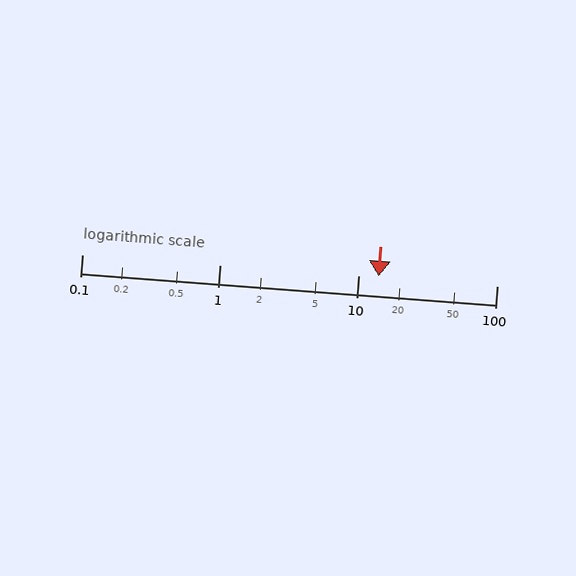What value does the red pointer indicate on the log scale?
The pointer indicates approximately 14.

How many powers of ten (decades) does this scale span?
The scale spans 3 decades, from 0.1 to 100.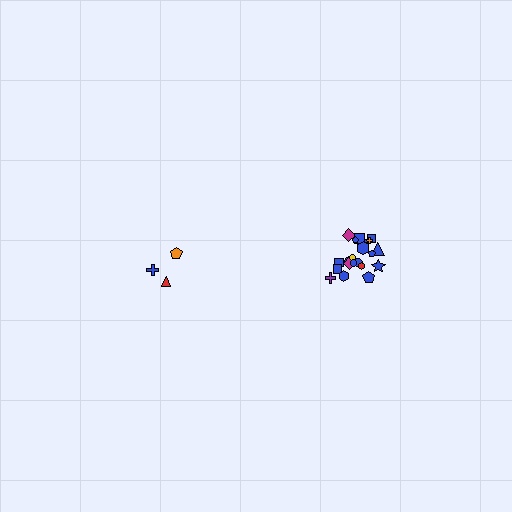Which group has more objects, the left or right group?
The right group.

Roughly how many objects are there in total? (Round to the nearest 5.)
Roughly 25 objects in total.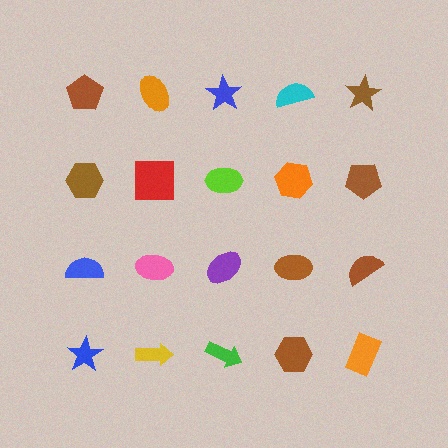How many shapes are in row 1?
5 shapes.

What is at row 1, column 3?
A blue star.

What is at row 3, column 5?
A brown semicircle.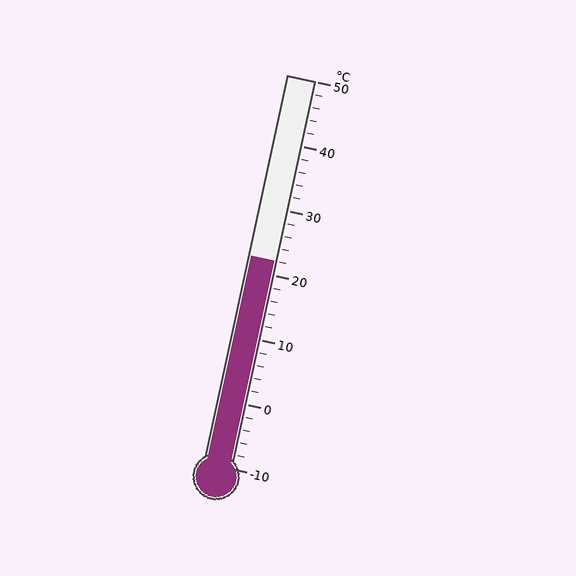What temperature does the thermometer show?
The thermometer shows approximately 22°C.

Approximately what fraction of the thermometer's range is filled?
The thermometer is filled to approximately 55% of its range.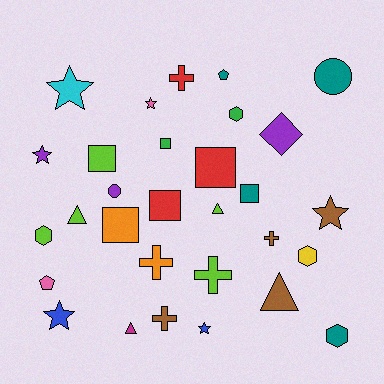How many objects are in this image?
There are 30 objects.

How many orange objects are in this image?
There are 2 orange objects.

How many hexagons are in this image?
There are 4 hexagons.